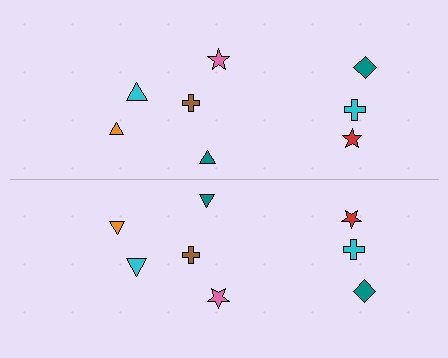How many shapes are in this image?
There are 16 shapes in this image.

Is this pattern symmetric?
Yes, this pattern has bilateral (reflection) symmetry.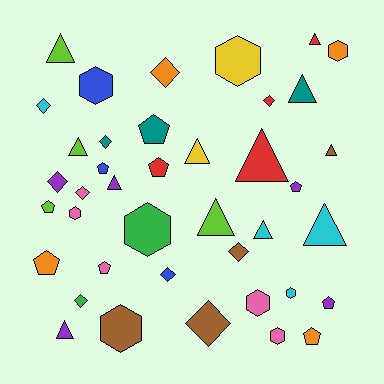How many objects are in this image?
There are 40 objects.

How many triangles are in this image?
There are 12 triangles.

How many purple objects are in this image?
There are 5 purple objects.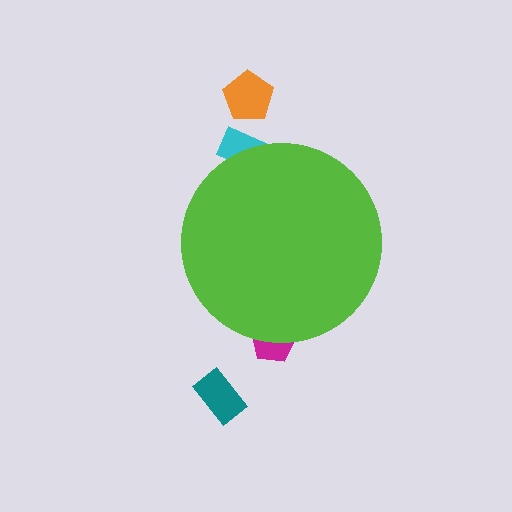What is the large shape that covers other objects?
A lime circle.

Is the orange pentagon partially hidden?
No, the orange pentagon is fully visible.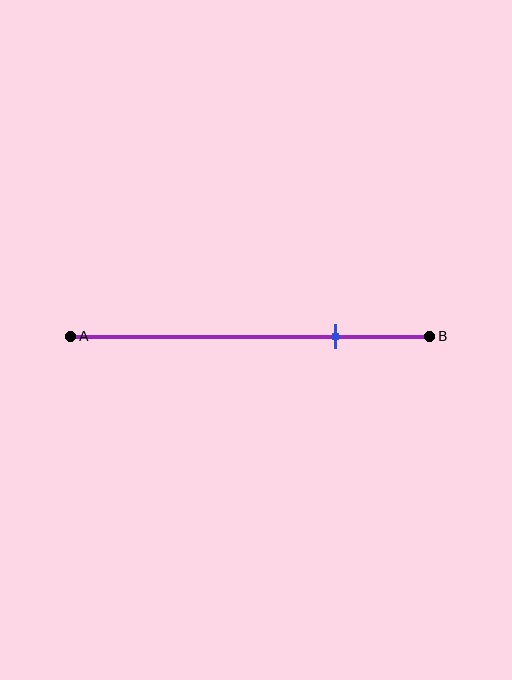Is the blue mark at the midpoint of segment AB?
No, the mark is at about 75% from A, not at the 50% midpoint.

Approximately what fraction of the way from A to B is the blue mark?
The blue mark is approximately 75% of the way from A to B.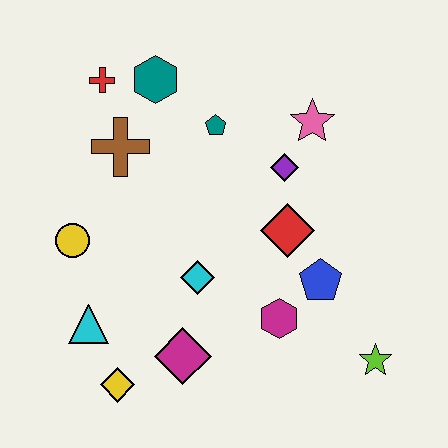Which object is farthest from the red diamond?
The red cross is farthest from the red diamond.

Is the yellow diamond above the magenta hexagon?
No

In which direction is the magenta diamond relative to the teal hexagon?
The magenta diamond is below the teal hexagon.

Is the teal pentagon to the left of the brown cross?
No